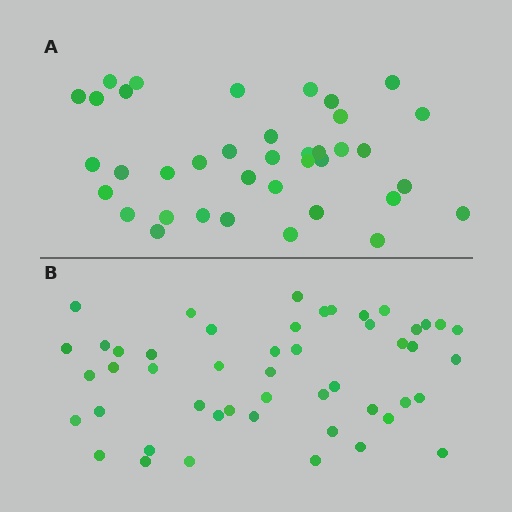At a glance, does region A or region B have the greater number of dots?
Region B (the bottom region) has more dots.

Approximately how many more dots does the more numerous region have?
Region B has roughly 12 or so more dots than region A.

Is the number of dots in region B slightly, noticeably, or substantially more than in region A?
Region B has noticeably more, but not dramatically so. The ratio is roughly 1.3 to 1.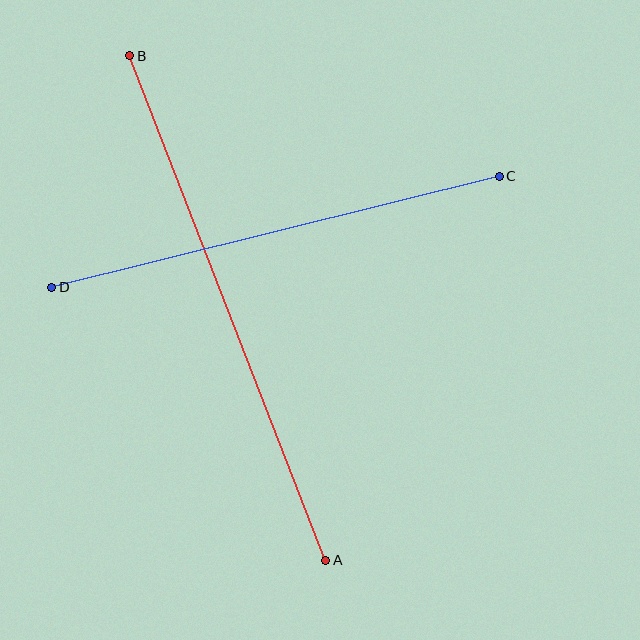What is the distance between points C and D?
The distance is approximately 461 pixels.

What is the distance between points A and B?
The distance is approximately 541 pixels.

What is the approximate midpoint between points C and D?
The midpoint is at approximately (276, 232) pixels.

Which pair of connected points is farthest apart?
Points A and B are farthest apart.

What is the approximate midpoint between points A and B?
The midpoint is at approximately (228, 308) pixels.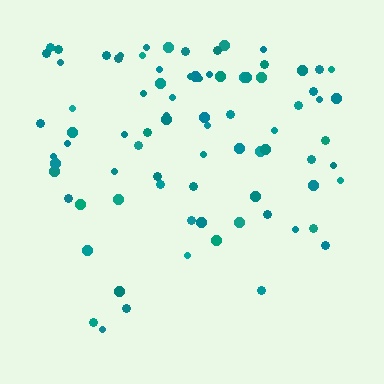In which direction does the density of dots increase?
From bottom to top, with the top side densest.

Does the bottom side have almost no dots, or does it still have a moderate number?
Still a moderate number, just noticeably fewer than the top.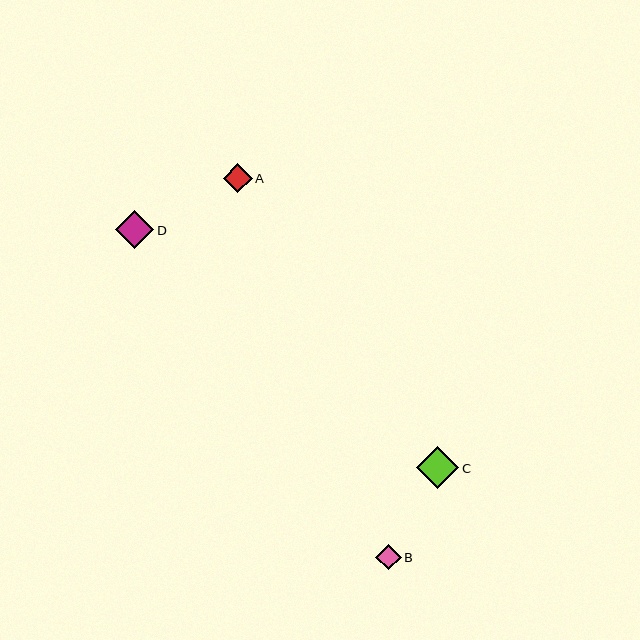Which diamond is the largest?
Diamond C is the largest with a size of approximately 42 pixels.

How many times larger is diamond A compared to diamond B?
Diamond A is approximately 1.1 times the size of diamond B.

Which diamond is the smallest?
Diamond B is the smallest with a size of approximately 26 pixels.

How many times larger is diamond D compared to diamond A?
Diamond D is approximately 1.3 times the size of diamond A.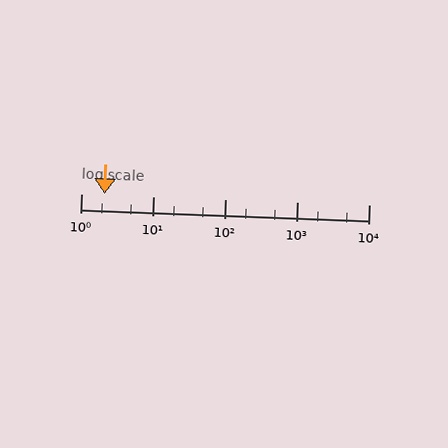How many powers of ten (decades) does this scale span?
The scale spans 4 decades, from 1 to 10000.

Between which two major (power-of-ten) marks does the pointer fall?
The pointer is between 1 and 10.